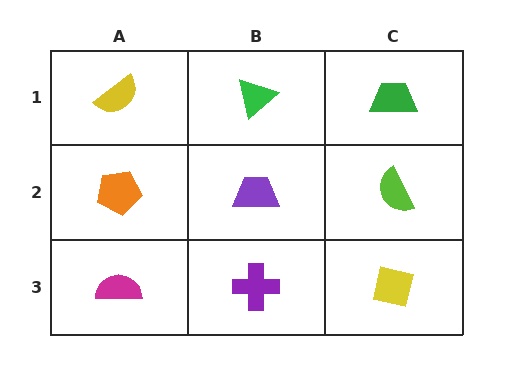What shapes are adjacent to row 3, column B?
A purple trapezoid (row 2, column B), a magenta semicircle (row 3, column A), a yellow square (row 3, column C).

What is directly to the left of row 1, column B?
A yellow semicircle.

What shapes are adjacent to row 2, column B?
A green triangle (row 1, column B), a purple cross (row 3, column B), an orange pentagon (row 2, column A), a lime semicircle (row 2, column C).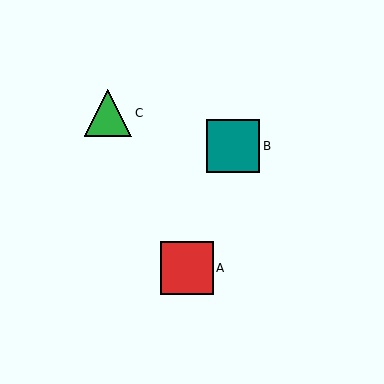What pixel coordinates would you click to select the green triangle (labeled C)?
Click at (108, 113) to select the green triangle C.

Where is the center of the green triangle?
The center of the green triangle is at (108, 113).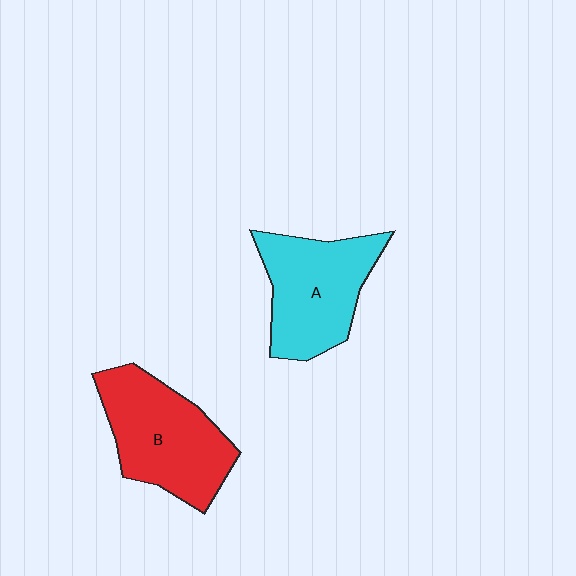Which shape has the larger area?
Shape B (red).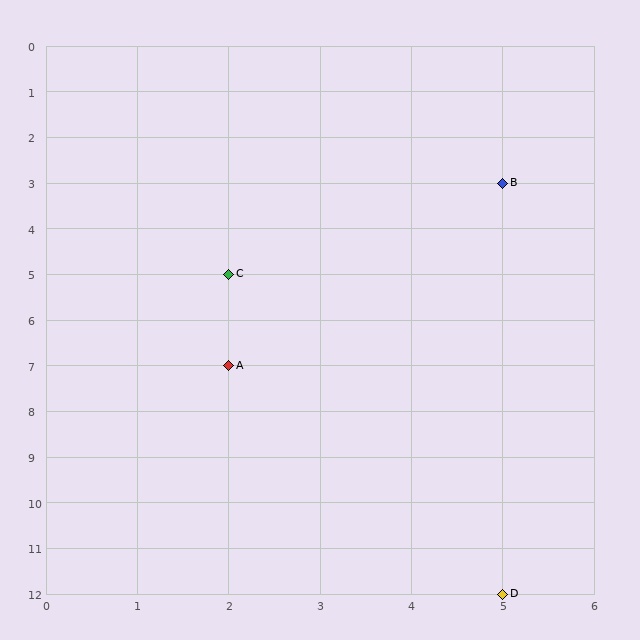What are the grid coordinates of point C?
Point C is at grid coordinates (2, 5).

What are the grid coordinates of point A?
Point A is at grid coordinates (2, 7).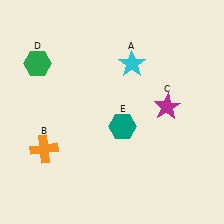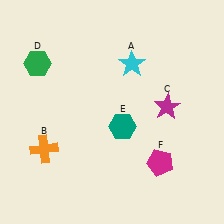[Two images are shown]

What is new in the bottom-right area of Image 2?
A magenta pentagon (F) was added in the bottom-right area of Image 2.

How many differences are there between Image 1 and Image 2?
There is 1 difference between the two images.